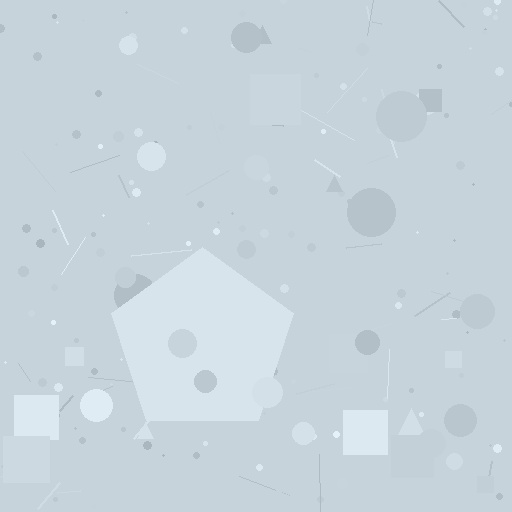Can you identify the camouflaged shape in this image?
The camouflaged shape is a pentagon.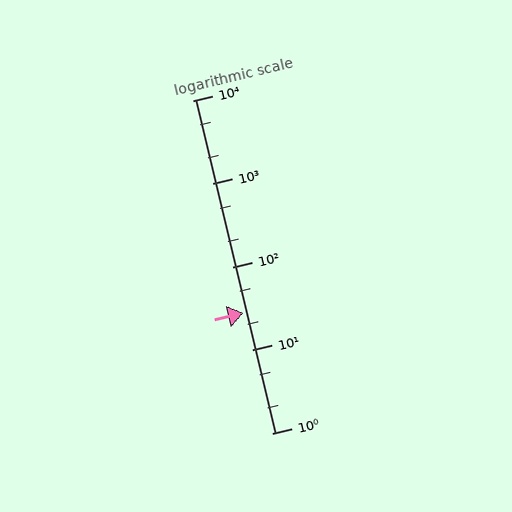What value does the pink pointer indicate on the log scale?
The pointer indicates approximately 28.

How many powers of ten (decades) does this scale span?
The scale spans 4 decades, from 1 to 10000.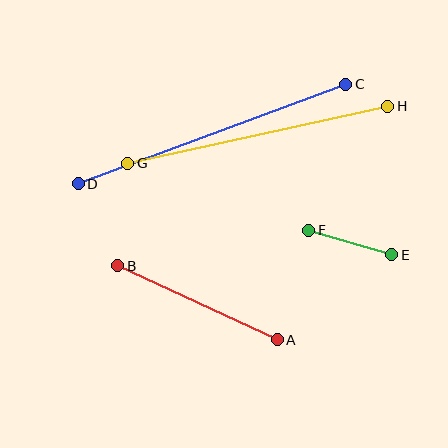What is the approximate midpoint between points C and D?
The midpoint is at approximately (212, 134) pixels.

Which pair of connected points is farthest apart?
Points C and D are farthest apart.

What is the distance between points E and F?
The distance is approximately 87 pixels.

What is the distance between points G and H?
The distance is approximately 266 pixels.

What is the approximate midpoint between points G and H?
The midpoint is at approximately (258, 135) pixels.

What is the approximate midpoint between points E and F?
The midpoint is at approximately (350, 242) pixels.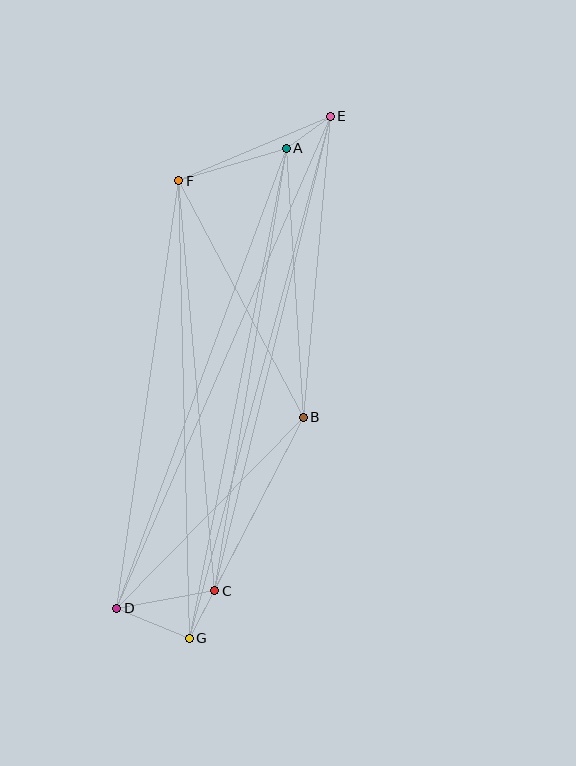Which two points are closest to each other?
Points C and G are closest to each other.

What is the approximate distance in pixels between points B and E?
The distance between B and E is approximately 302 pixels.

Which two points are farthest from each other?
Points E and G are farthest from each other.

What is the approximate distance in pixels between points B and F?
The distance between B and F is approximately 267 pixels.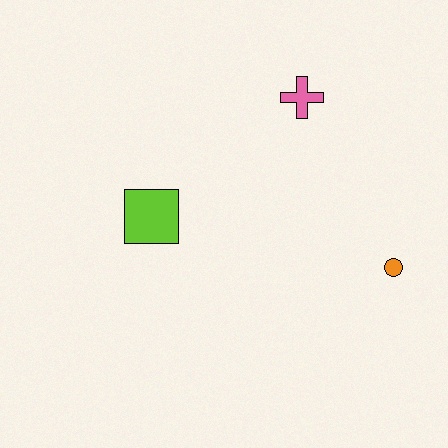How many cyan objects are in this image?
There are no cyan objects.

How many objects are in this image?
There are 3 objects.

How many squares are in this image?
There is 1 square.